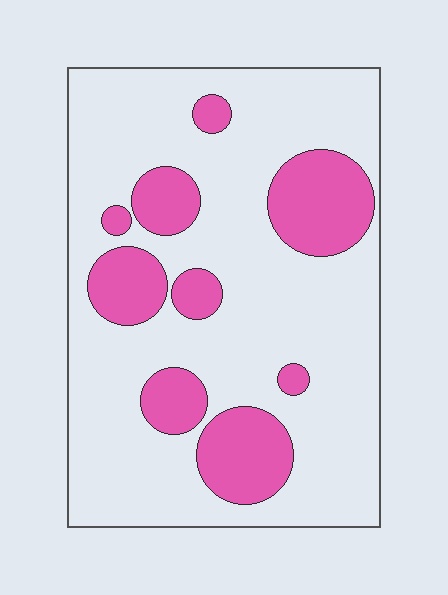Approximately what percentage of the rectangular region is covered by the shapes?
Approximately 25%.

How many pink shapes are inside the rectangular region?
9.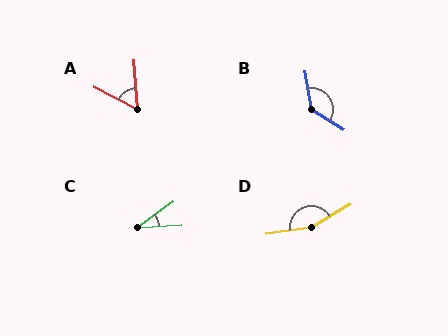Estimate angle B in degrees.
Approximately 132 degrees.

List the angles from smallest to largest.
C (33°), A (59°), B (132°), D (157°).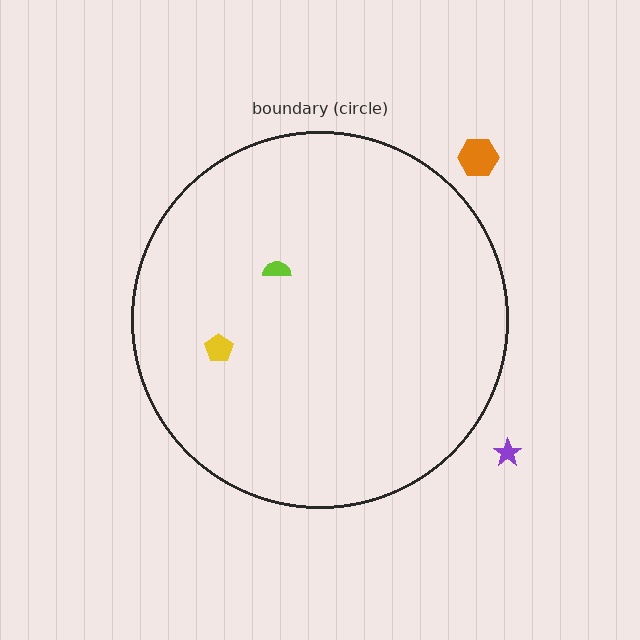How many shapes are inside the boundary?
2 inside, 2 outside.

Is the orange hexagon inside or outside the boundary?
Outside.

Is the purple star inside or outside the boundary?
Outside.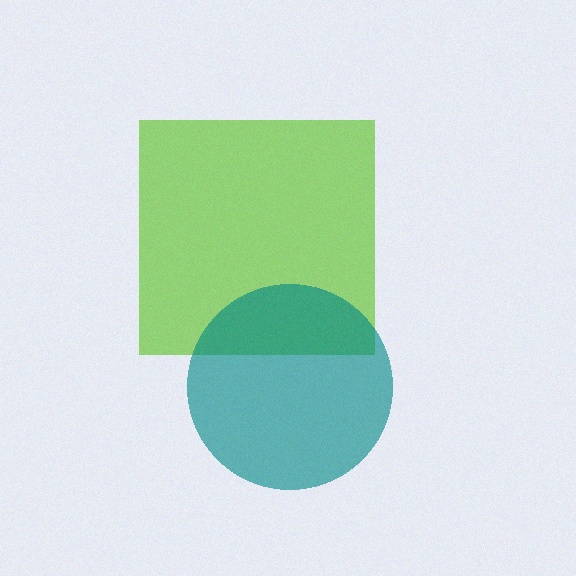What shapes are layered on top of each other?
The layered shapes are: a lime square, a teal circle.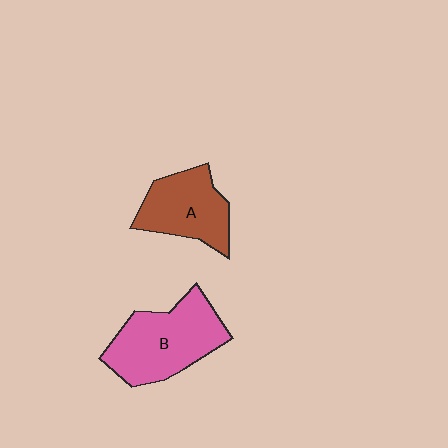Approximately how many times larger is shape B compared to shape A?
Approximately 1.3 times.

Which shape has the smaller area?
Shape A (brown).